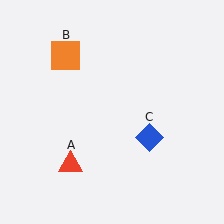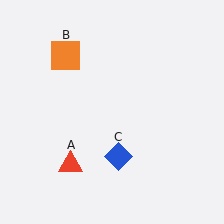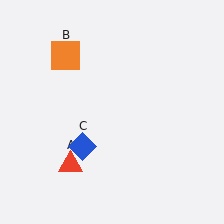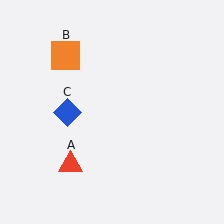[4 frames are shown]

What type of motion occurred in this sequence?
The blue diamond (object C) rotated clockwise around the center of the scene.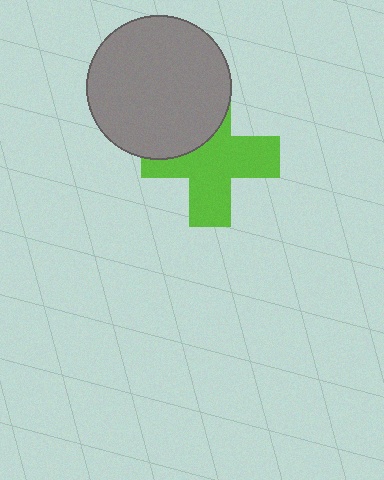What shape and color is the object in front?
The object in front is a gray circle.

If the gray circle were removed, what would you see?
You would see the complete lime cross.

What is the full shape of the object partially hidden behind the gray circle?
The partially hidden object is a lime cross.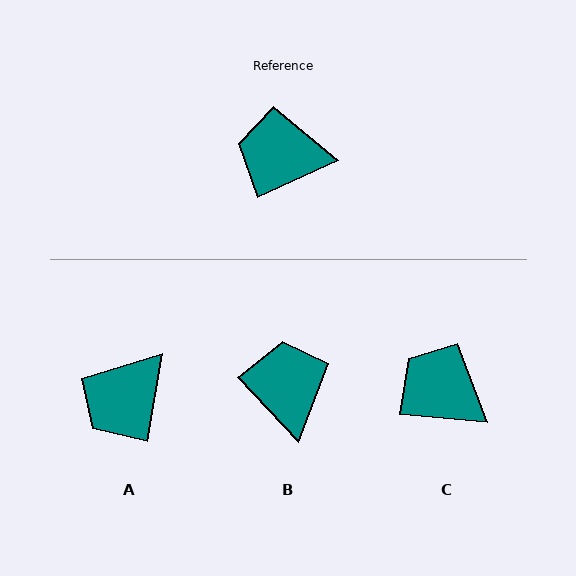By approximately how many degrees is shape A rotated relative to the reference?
Approximately 57 degrees counter-clockwise.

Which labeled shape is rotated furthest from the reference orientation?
B, about 71 degrees away.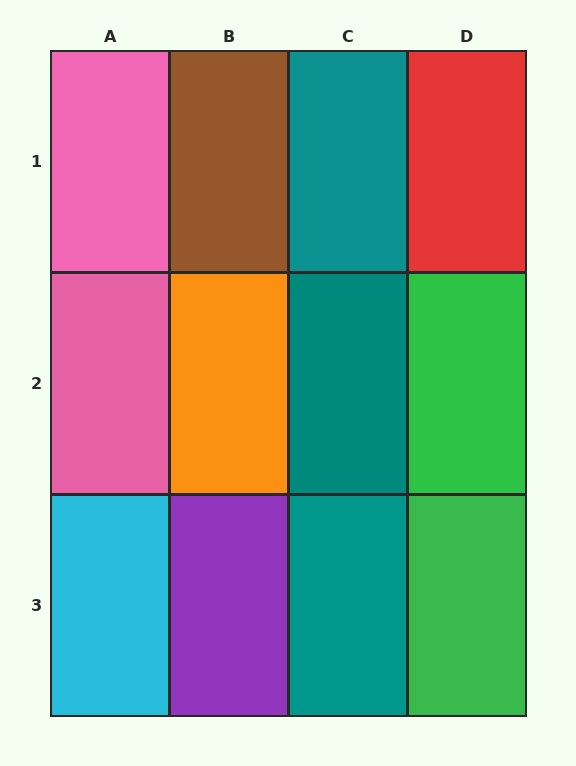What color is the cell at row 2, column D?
Green.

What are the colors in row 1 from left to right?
Pink, brown, teal, red.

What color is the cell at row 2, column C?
Teal.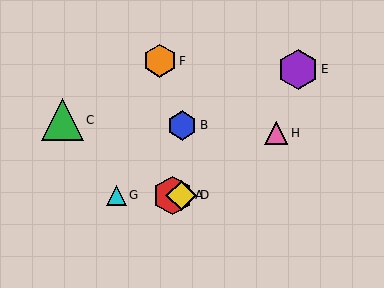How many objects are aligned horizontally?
3 objects (A, D, G) are aligned horizontally.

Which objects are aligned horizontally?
Objects A, D, G are aligned horizontally.